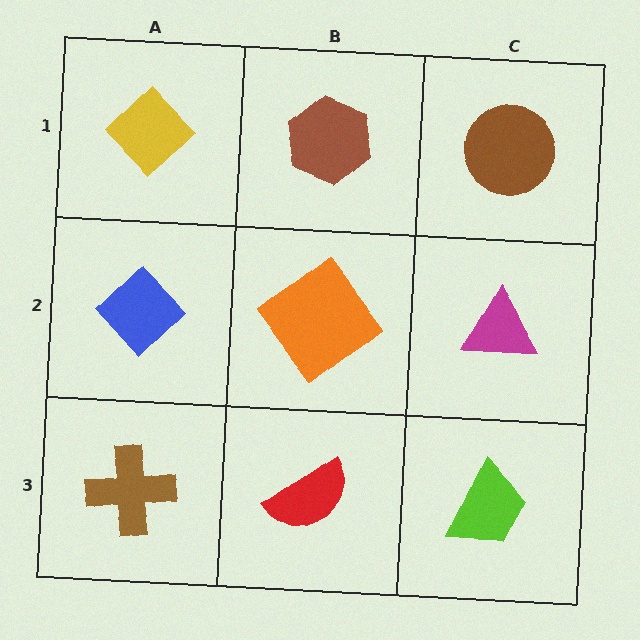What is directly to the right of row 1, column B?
A brown circle.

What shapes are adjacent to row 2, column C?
A brown circle (row 1, column C), a lime trapezoid (row 3, column C), an orange diamond (row 2, column B).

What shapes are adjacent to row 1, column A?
A blue diamond (row 2, column A), a brown hexagon (row 1, column B).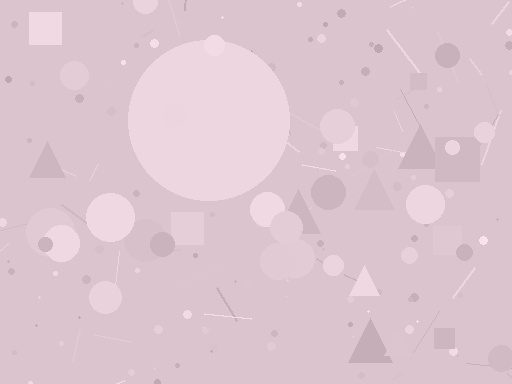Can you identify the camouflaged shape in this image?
The camouflaged shape is a circle.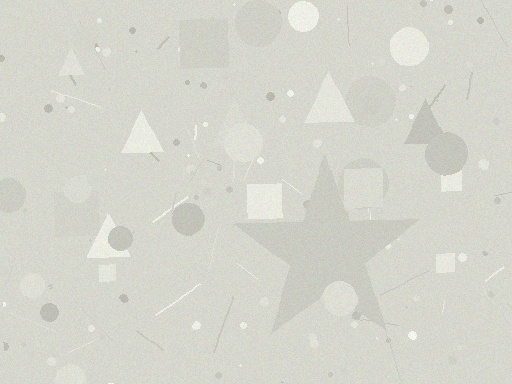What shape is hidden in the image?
A star is hidden in the image.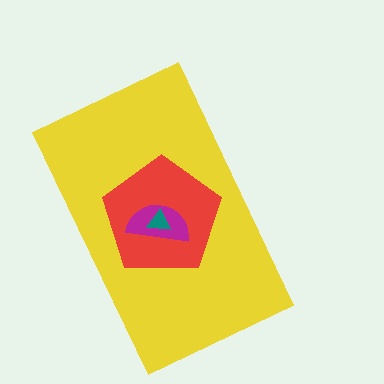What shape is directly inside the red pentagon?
The magenta semicircle.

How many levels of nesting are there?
4.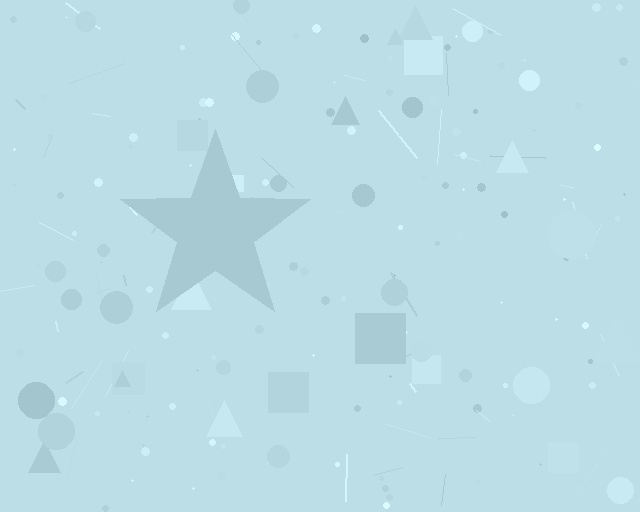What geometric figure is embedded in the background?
A star is embedded in the background.